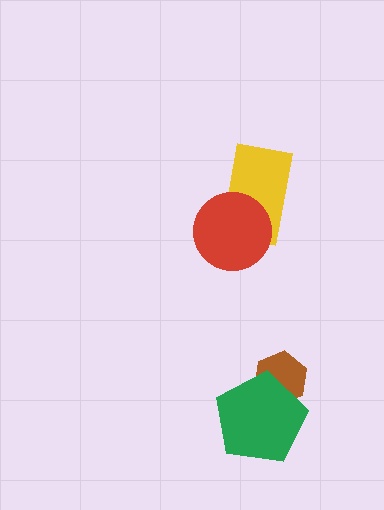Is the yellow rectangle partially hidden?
Yes, it is partially covered by another shape.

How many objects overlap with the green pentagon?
1 object overlaps with the green pentagon.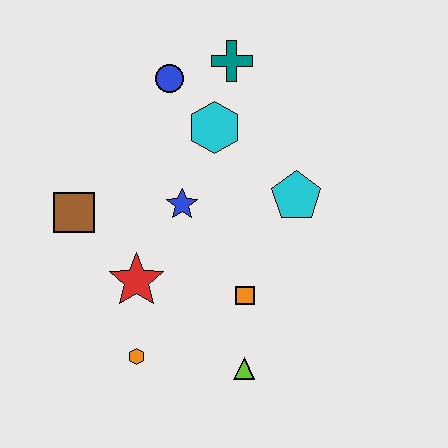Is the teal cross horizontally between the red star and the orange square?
Yes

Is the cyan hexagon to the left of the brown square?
No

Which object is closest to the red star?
The orange hexagon is closest to the red star.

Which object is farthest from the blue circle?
The lime triangle is farthest from the blue circle.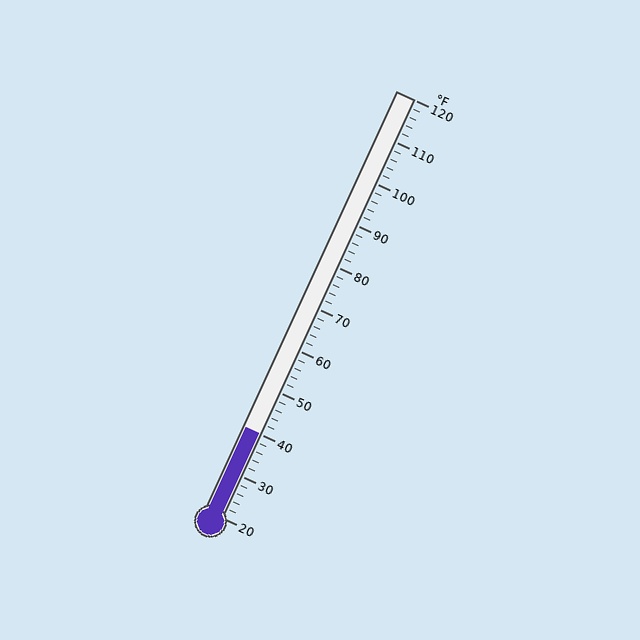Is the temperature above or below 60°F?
The temperature is below 60°F.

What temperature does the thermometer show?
The thermometer shows approximately 40°F.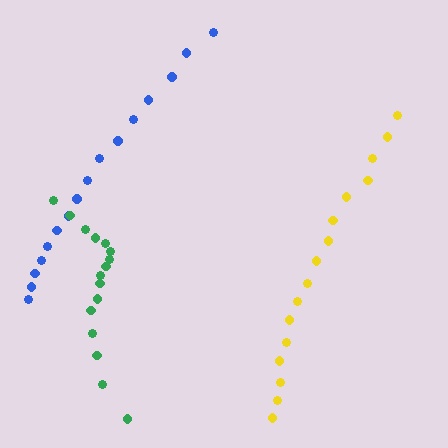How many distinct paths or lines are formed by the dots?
There are 3 distinct paths.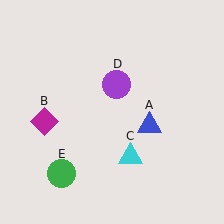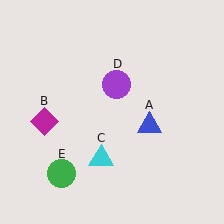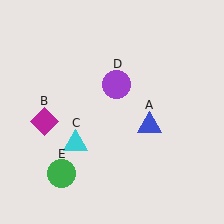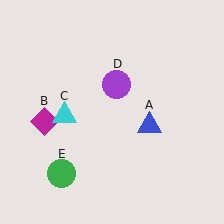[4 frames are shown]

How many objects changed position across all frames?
1 object changed position: cyan triangle (object C).